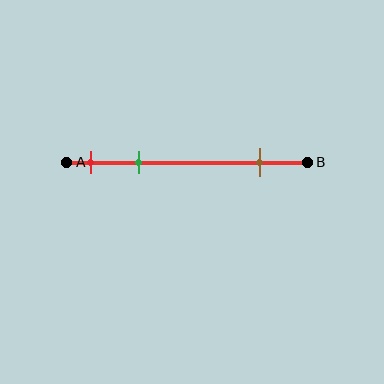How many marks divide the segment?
There are 3 marks dividing the segment.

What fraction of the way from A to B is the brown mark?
The brown mark is approximately 80% (0.8) of the way from A to B.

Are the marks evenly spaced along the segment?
No, the marks are not evenly spaced.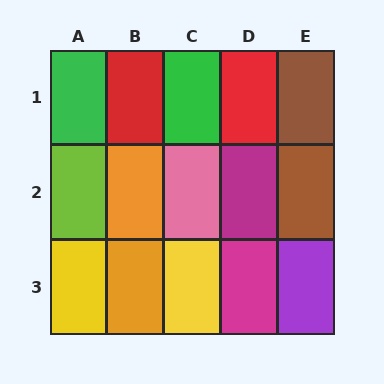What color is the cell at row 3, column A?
Yellow.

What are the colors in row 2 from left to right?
Lime, orange, pink, magenta, brown.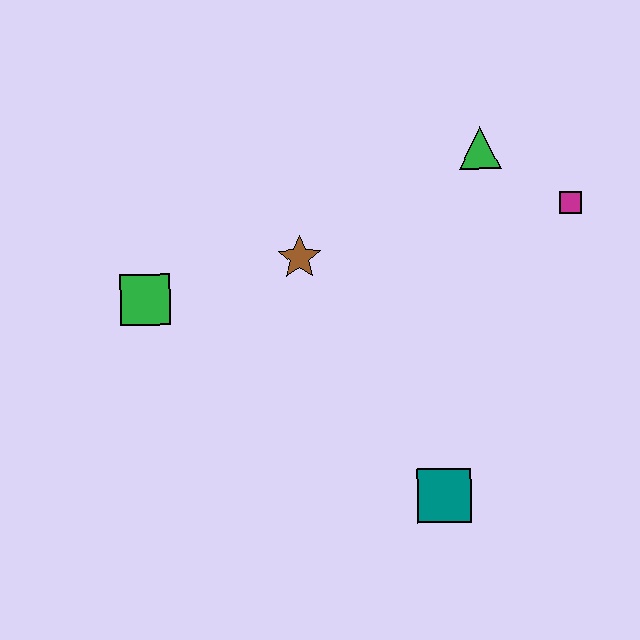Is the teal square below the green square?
Yes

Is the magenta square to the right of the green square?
Yes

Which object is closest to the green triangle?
The magenta square is closest to the green triangle.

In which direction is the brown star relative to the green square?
The brown star is to the right of the green square.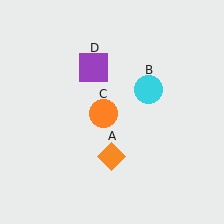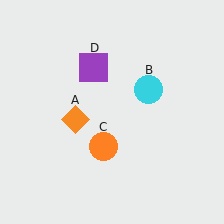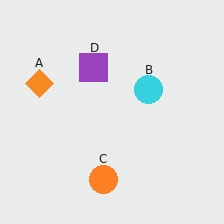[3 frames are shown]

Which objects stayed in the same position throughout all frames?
Cyan circle (object B) and purple square (object D) remained stationary.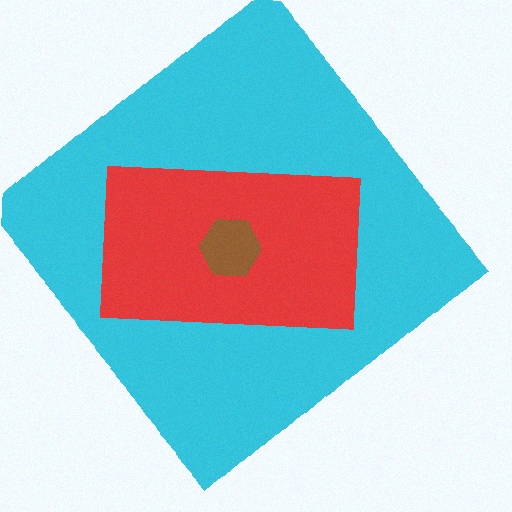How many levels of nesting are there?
3.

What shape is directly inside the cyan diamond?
The red rectangle.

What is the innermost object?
The brown hexagon.